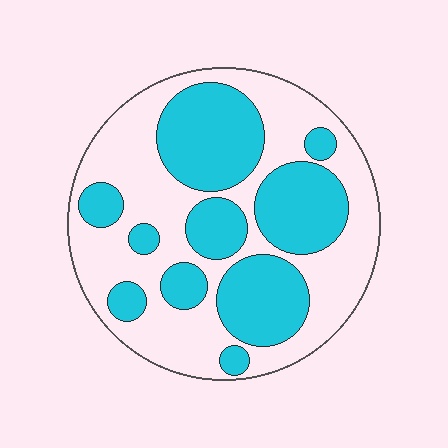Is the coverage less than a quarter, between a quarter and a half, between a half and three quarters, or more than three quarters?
Between a quarter and a half.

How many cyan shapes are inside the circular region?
10.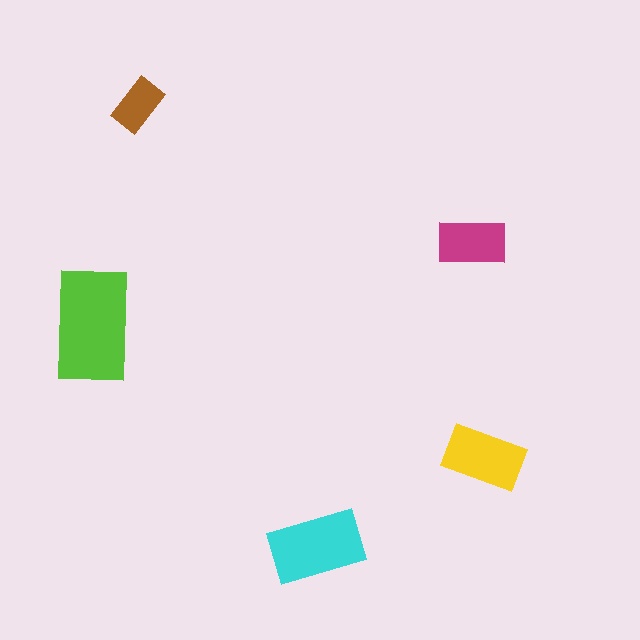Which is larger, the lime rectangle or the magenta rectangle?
The lime one.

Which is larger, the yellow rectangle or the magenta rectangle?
The yellow one.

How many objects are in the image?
There are 5 objects in the image.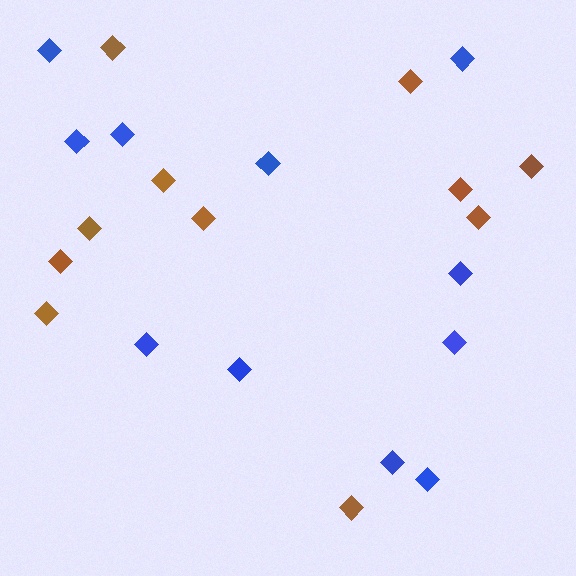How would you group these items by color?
There are 2 groups: one group of brown diamonds (11) and one group of blue diamonds (11).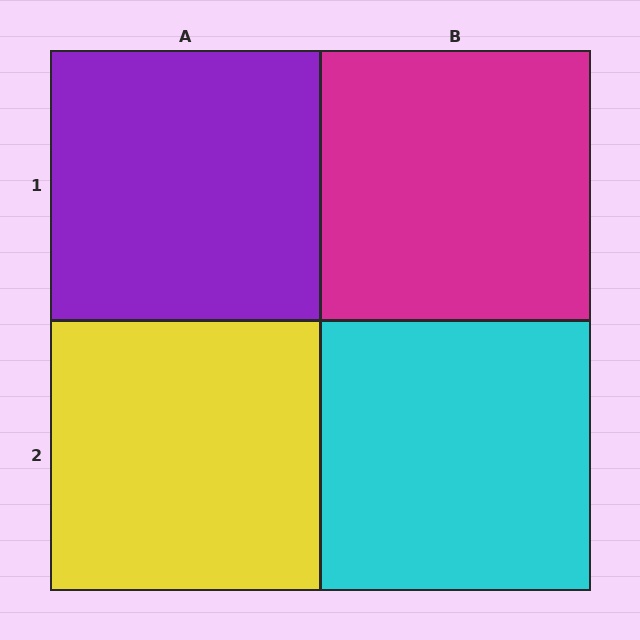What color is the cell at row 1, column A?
Purple.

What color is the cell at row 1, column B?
Magenta.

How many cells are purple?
1 cell is purple.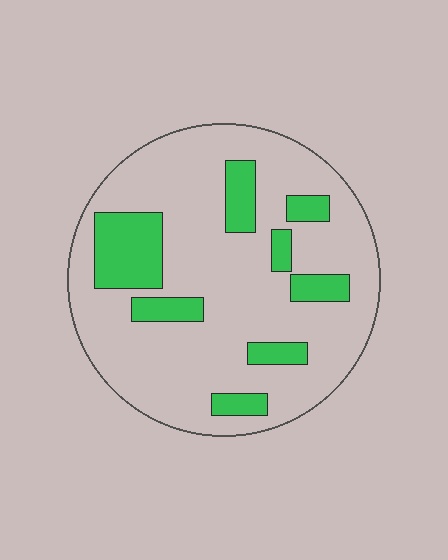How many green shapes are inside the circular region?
8.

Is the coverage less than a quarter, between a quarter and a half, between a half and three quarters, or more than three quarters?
Less than a quarter.